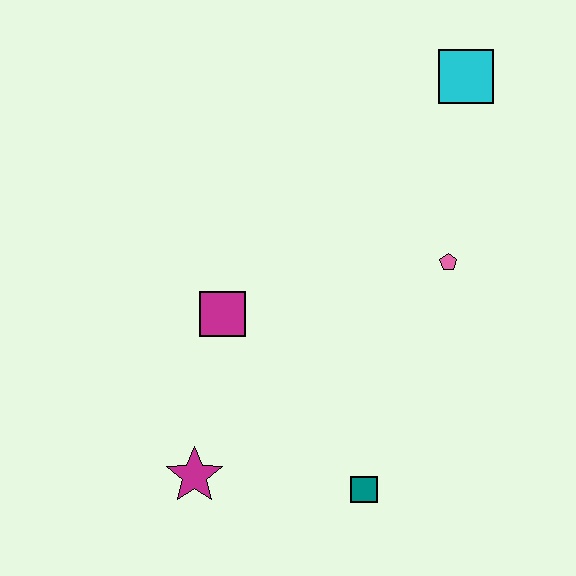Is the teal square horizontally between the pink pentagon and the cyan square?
No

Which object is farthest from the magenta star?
The cyan square is farthest from the magenta star.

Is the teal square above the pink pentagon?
No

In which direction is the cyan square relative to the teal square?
The cyan square is above the teal square.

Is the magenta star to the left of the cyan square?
Yes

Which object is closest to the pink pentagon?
The cyan square is closest to the pink pentagon.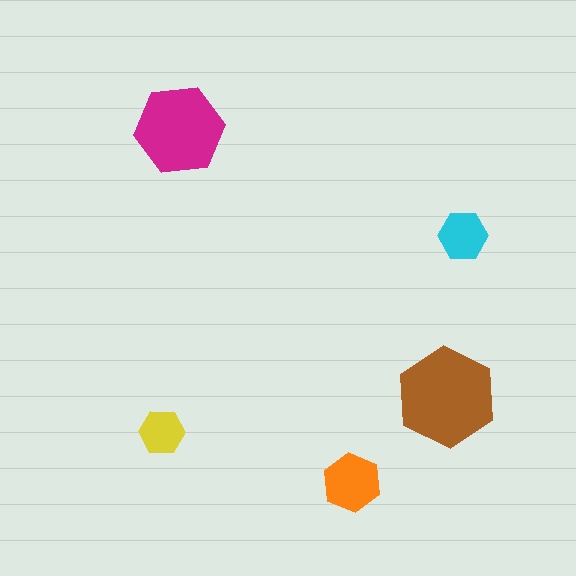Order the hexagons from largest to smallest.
the brown one, the magenta one, the orange one, the cyan one, the yellow one.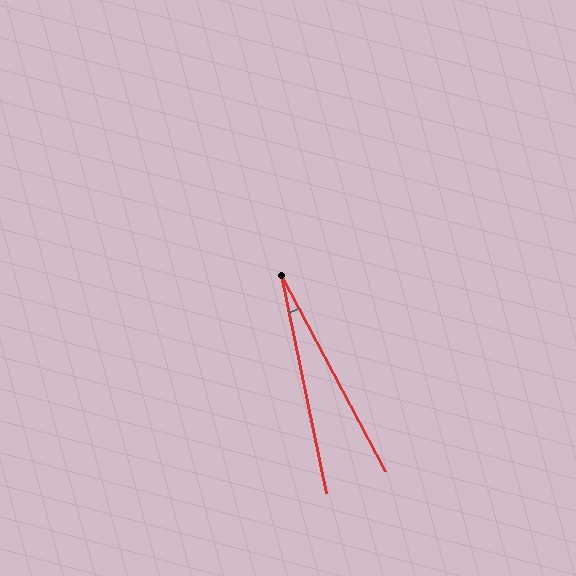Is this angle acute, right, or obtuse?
It is acute.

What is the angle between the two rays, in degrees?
Approximately 16 degrees.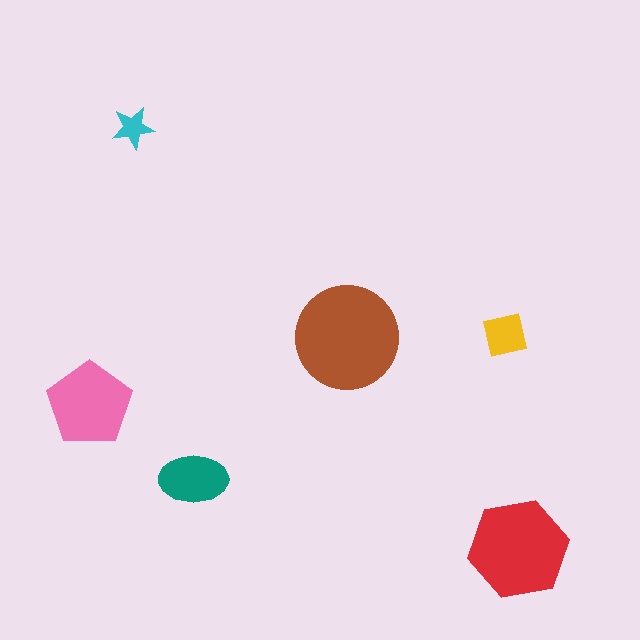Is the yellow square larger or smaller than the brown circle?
Smaller.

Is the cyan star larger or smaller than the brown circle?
Smaller.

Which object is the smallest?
The cyan star.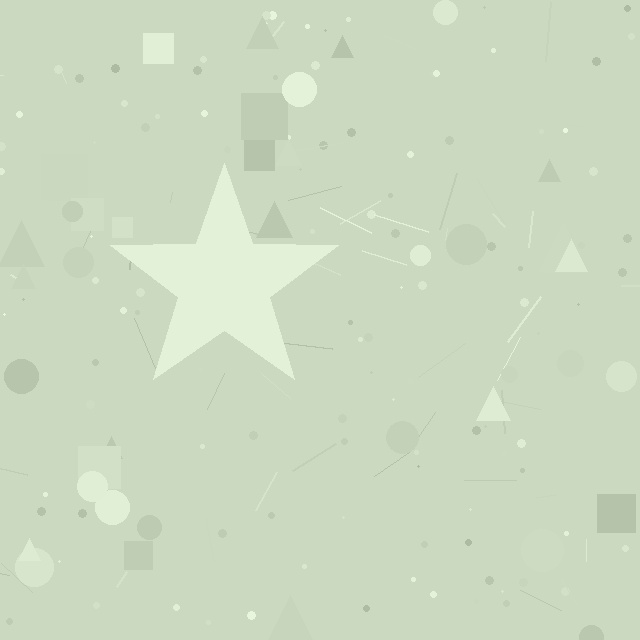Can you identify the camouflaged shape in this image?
The camouflaged shape is a star.